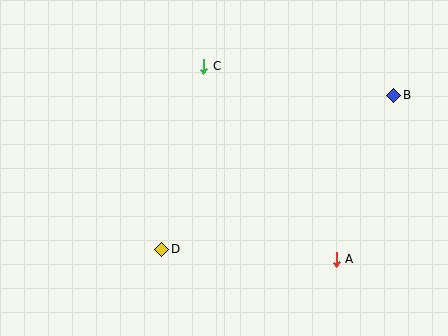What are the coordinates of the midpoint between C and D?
The midpoint between C and D is at (183, 158).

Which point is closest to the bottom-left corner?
Point D is closest to the bottom-left corner.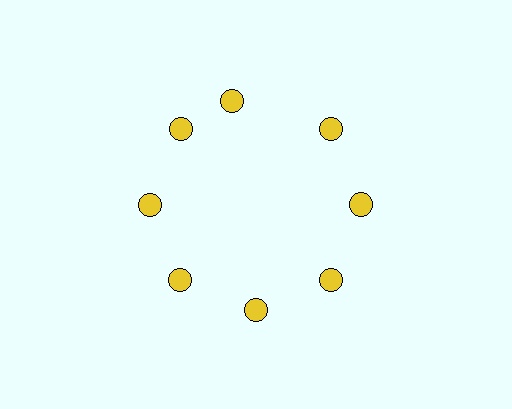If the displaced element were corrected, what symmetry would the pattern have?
It would have 8-fold rotational symmetry — the pattern would map onto itself every 45 degrees.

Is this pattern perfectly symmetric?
No. The 8 yellow circles are arranged in a ring, but one element near the 12 o'clock position is rotated out of alignment along the ring, breaking the 8-fold rotational symmetry.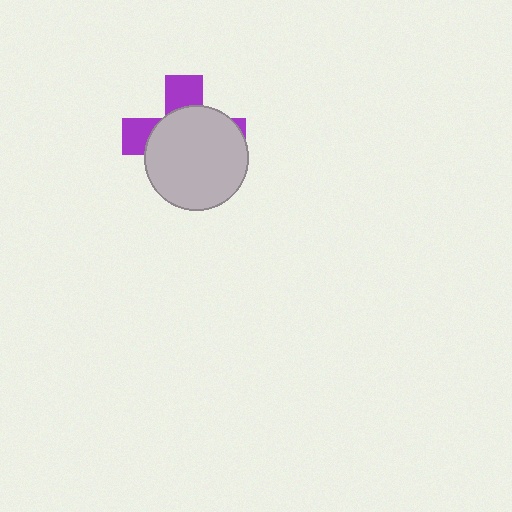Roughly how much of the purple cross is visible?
A small part of it is visible (roughly 31%).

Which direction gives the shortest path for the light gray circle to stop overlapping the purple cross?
Moving toward the lower-right gives the shortest separation.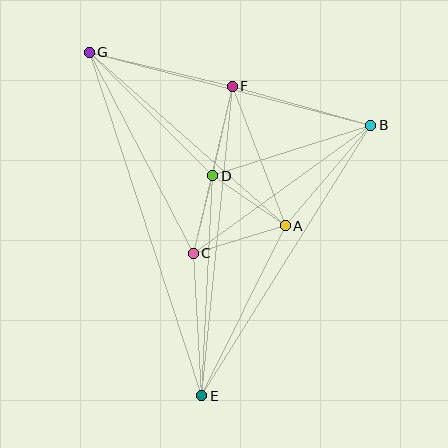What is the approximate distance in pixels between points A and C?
The distance between A and C is approximately 96 pixels.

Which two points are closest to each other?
Points C and D are closest to each other.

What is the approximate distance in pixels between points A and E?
The distance between A and E is approximately 189 pixels.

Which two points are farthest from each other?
Points E and G are farthest from each other.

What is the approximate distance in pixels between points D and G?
The distance between D and G is approximately 175 pixels.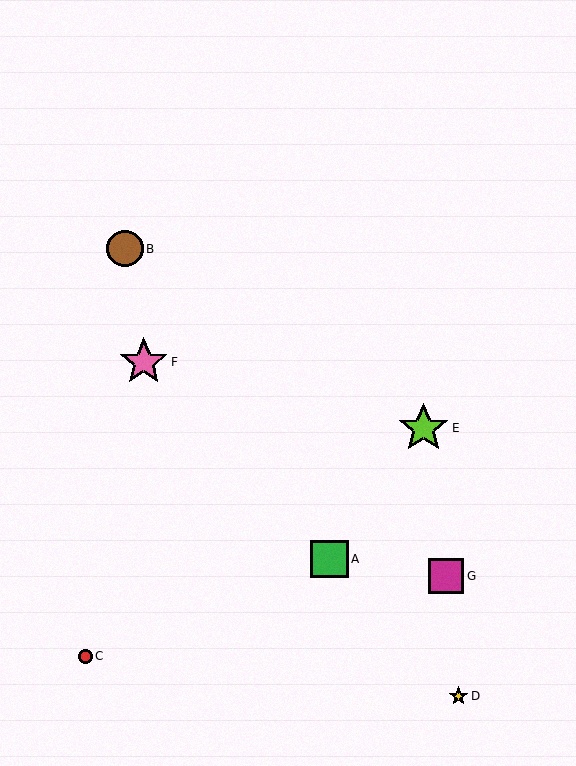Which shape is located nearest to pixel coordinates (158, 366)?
The pink star (labeled F) at (144, 362) is nearest to that location.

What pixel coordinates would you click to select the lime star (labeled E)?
Click at (423, 428) to select the lime star E.